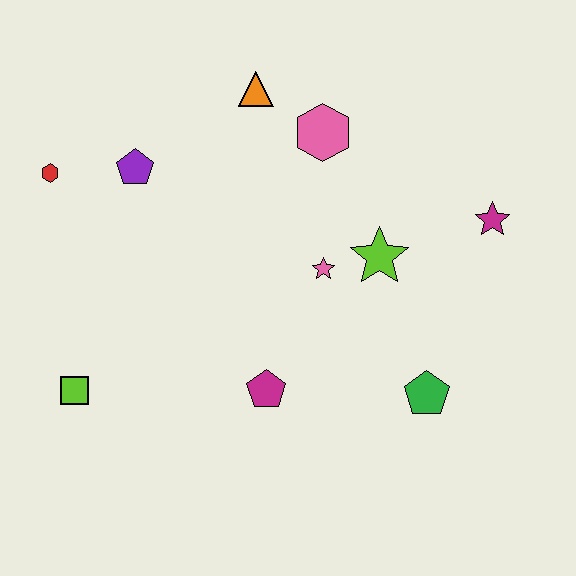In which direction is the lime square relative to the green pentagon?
The lime square is to the left of the green pentagon.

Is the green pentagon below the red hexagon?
Yes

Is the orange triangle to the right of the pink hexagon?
No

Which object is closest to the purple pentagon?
The red hexagon is closest to the purple pentagon.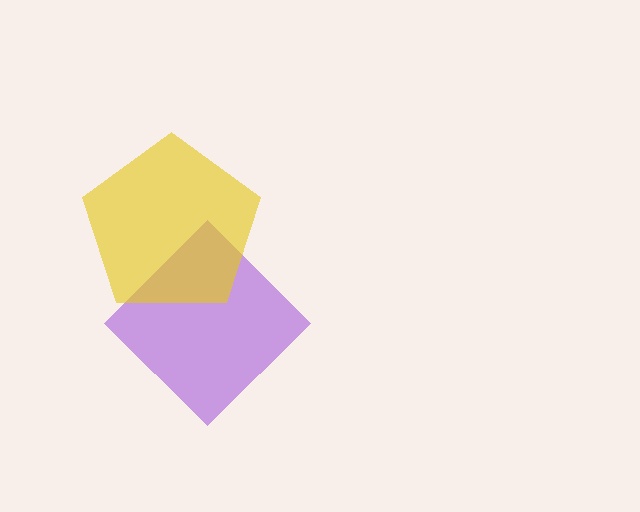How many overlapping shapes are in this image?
There are 2 overlapping shapes in the image.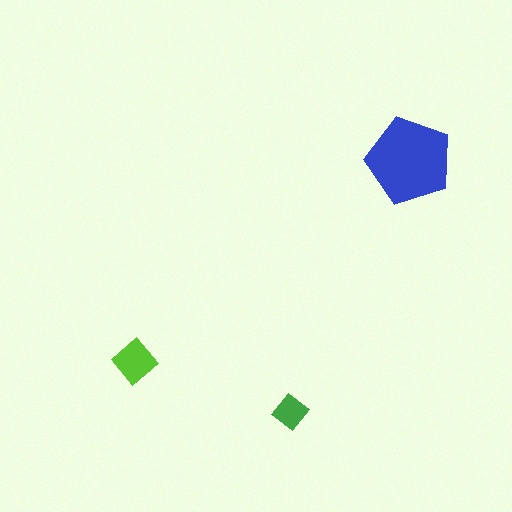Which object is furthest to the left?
The lime diamond is leftmost.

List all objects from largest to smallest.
The blue pentagon, the lime diamond, the green diamond.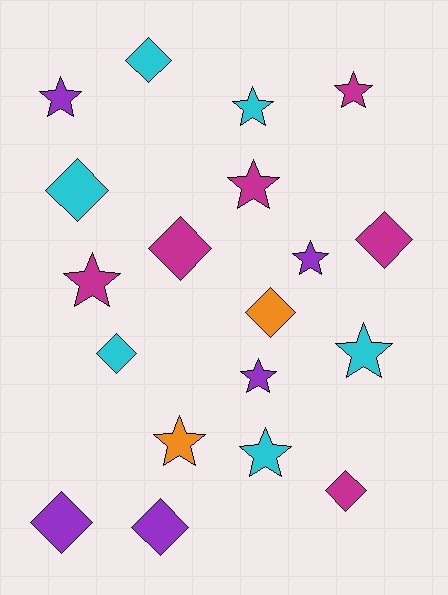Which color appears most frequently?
Cyan, with 6 objects.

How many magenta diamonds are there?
There are 3 magenta diamonds.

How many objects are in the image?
There are 19 objects.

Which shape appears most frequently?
Star, with 10 objects.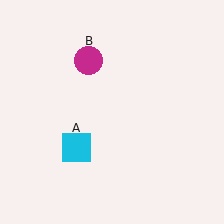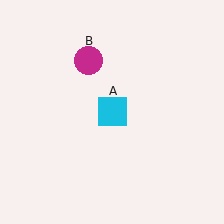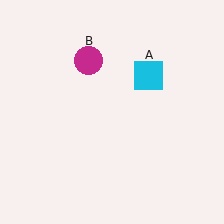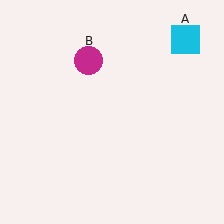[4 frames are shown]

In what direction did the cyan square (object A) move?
The cyan square (object A) moved up and to the right.